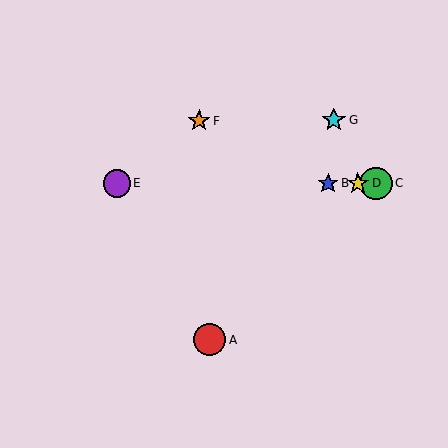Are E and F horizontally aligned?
No, E is at y≈183 and F is at y≈121.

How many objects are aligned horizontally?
4 objects (B, C, D, E) are aligned horizontally.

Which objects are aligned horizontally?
Objects B, C, D, E are aligned horizontally.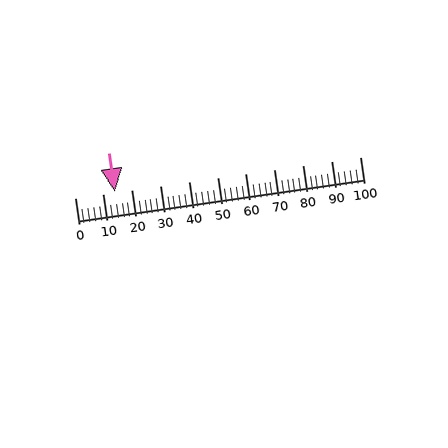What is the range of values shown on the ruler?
The ruler shows values from 0 to 100.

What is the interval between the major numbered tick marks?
The major tick marks are spaced 10 units apart.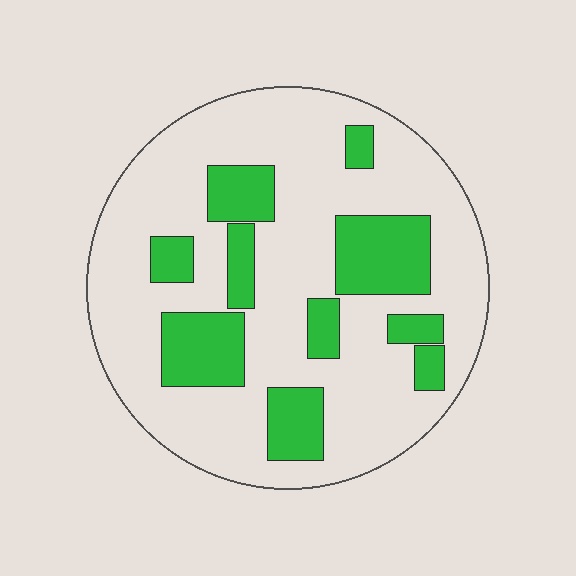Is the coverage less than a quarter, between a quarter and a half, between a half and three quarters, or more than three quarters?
Between a quarter and a half.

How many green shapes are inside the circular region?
10.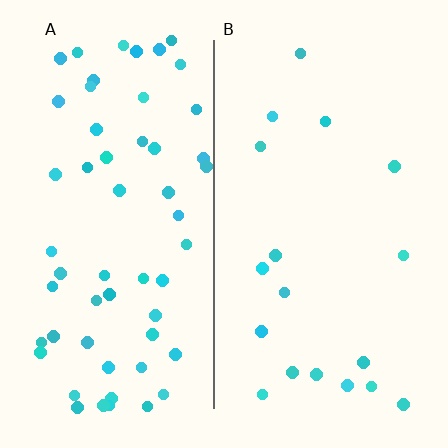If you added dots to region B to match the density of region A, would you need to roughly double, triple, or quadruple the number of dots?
Approximately triple.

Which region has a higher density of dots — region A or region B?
A (the left).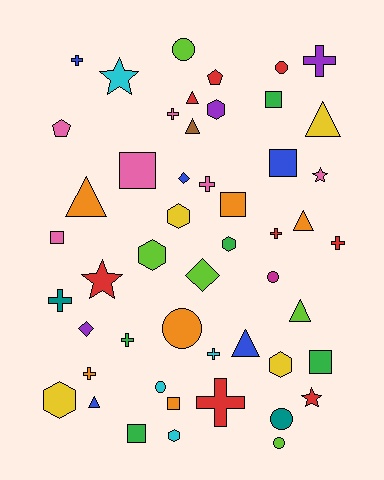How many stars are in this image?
There are 4 stars.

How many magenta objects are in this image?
There is 1 magenta object.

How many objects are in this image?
There are 50 objects.